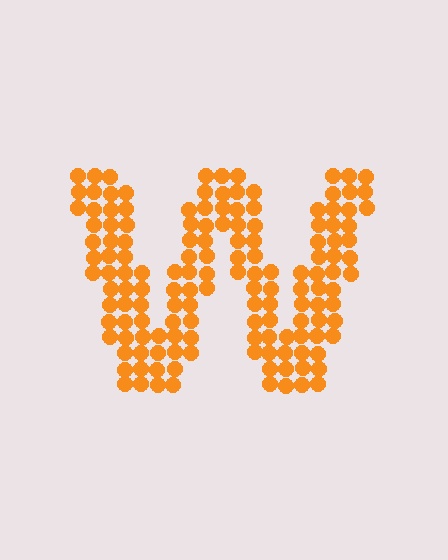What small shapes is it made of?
It is made of small circles.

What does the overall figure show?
The overall figure shows the letter W.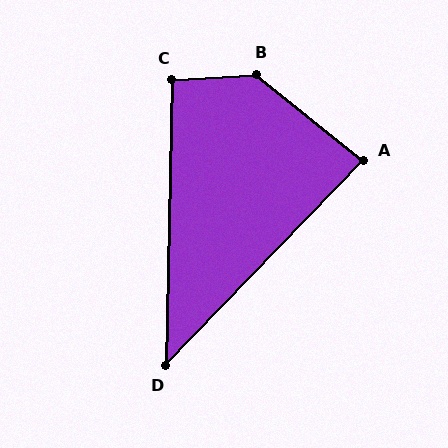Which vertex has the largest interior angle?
B, at approximately 137 degrees.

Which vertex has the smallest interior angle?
D, at approximately 43 degrees.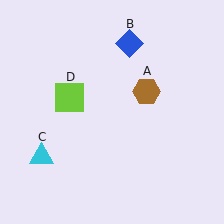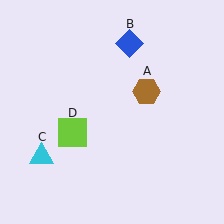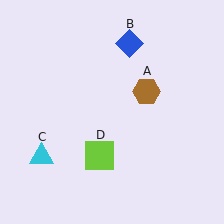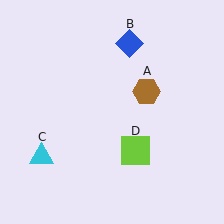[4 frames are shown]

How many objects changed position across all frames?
1 object changed position: lime square (object D).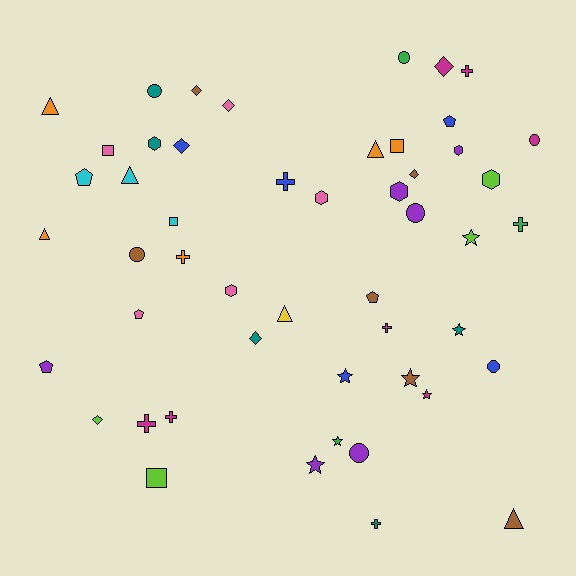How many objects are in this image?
There are 50 objects.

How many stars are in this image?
There are 7 stars.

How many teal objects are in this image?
There are 5 teal objects.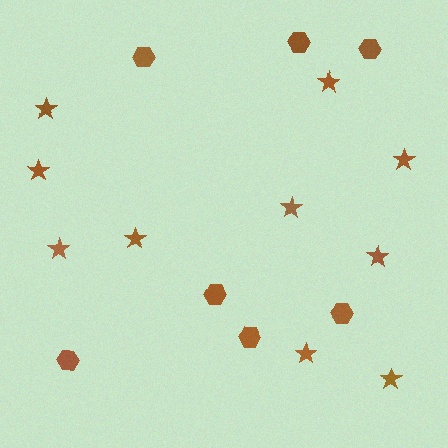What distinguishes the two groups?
There are 2 groups: one group of stars (10) and one group of hexagons (7).